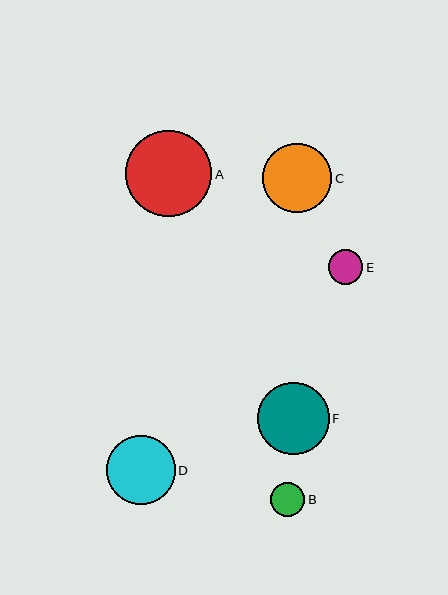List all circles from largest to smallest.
From largest to smallest: A, F, C, D, B, E.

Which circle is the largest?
Circle A is the largest with a size of approximately 86 pixels.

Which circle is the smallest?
Circle E is the smallest with a size of approximately 34 pixels.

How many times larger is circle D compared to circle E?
Circle D is approximately 2.0 times the size of circle E.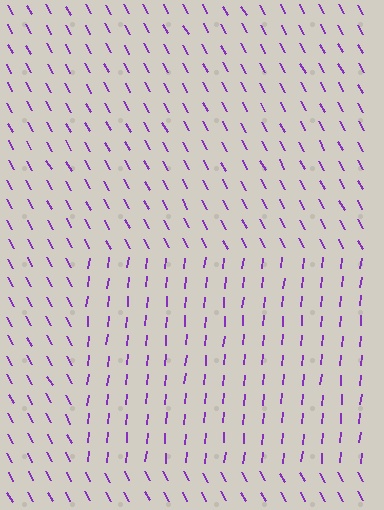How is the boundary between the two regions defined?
The boundary is defined purely by a change in line orientation (approximately 34 degrees difference). All lines are the same color and thickness.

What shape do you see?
I see a rectangle.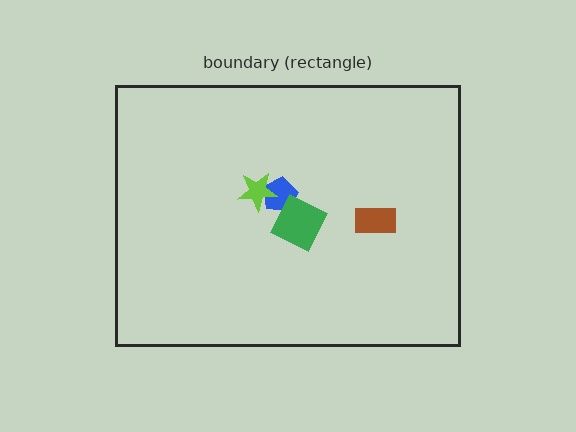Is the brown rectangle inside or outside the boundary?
Inside.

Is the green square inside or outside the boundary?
Inside.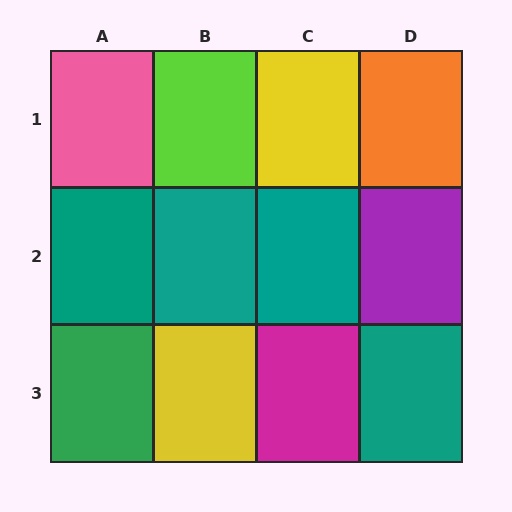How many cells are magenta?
1 cell is magenta.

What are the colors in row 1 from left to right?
Pink, lime, yellow, orange.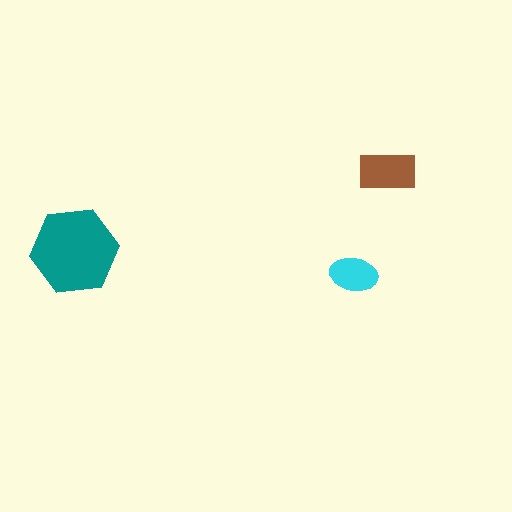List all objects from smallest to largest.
The cyan ellipse, the brown rectangle, the teal hexagon.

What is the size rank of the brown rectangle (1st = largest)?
2nd.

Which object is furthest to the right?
The brown rectangle is rightmost.